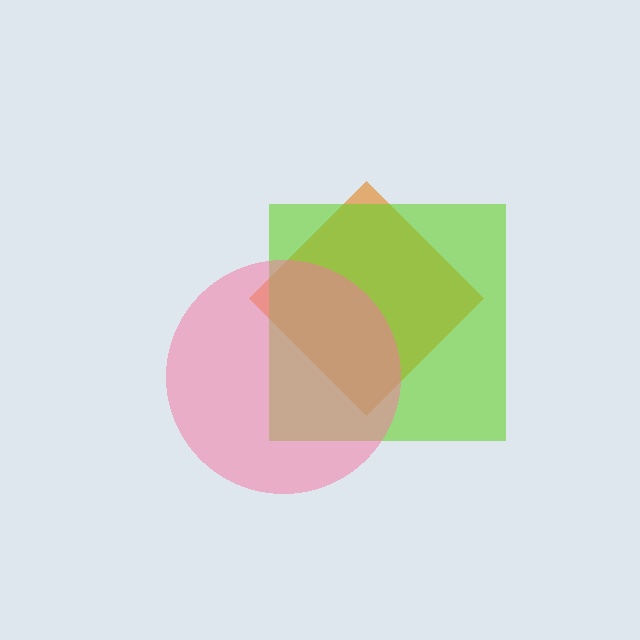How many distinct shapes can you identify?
There are 3 distinct shapes: an orange diamond, a lime square, a pink circle.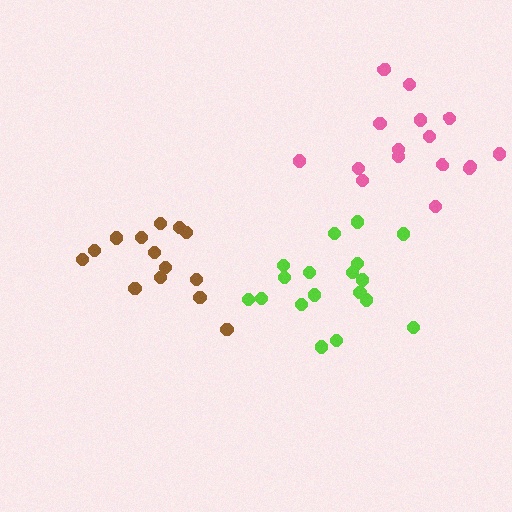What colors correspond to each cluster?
The clusters are colored: lime, brown, pink.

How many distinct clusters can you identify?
There are 3 distinct clusters.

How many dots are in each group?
Group 1: 18 dots, Group 2: 14 dots, Group 3: 16 dots (48 total).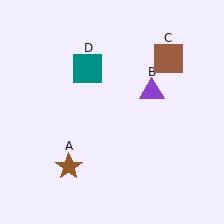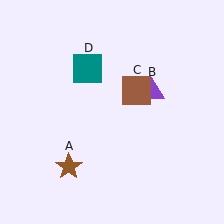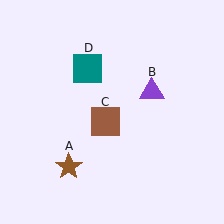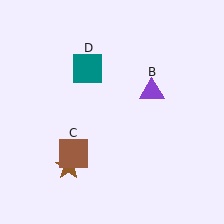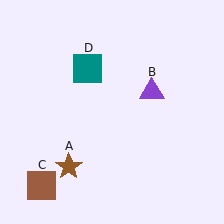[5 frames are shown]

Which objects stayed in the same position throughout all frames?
Brown star (object A) and purple triangle (object B) and teal square (object D) remained stationary.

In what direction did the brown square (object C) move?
The brown square (object C) moved down and to the left.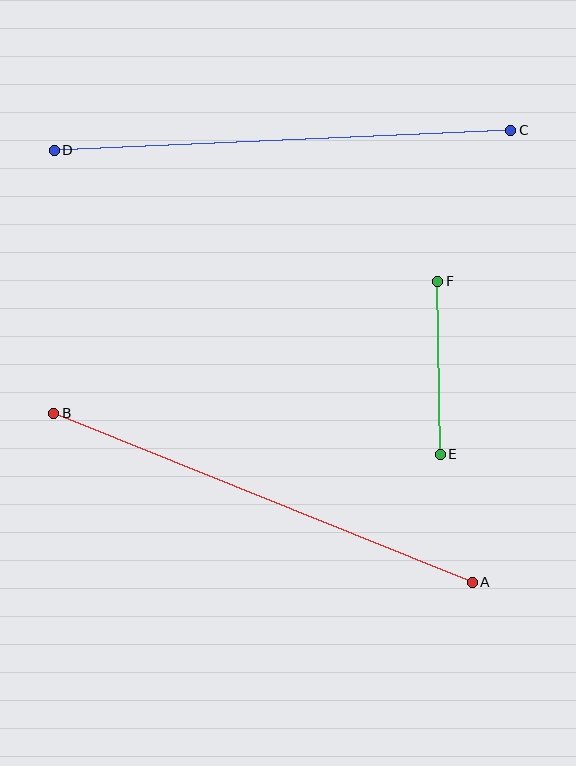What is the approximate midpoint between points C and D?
The midpoint is at approximately (283, 140) pixels.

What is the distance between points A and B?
The distance is approximately 451 pixels.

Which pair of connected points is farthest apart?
Points C and D are farthest apart.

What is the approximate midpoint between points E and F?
The midpoint is at approximately (439, 368) pixels.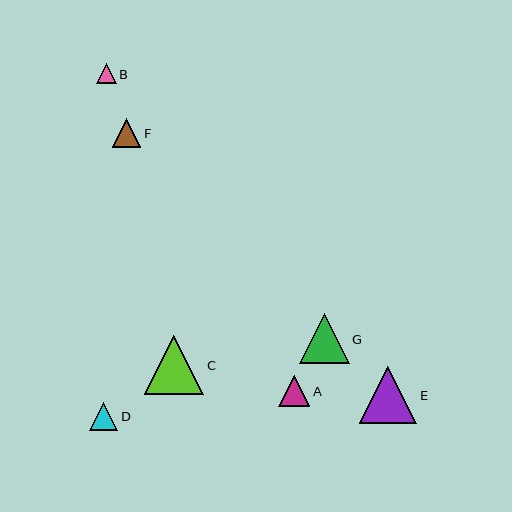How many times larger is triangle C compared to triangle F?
Triangle C is approximately 2.1 times the size of triangle F.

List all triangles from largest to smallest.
From largest to smallest: C, E, G, A, F, D, B.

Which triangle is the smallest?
Triangle B is the smallest with a size of approximately 19 pixels.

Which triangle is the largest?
Triangle C is the largest with a size of approximately 59 pixels.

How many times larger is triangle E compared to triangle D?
Triangle E is approximately 2.0 times the size of triangle D.